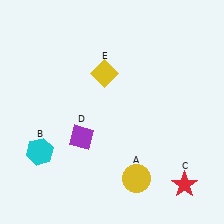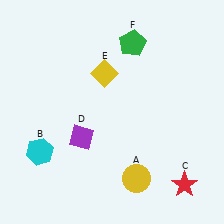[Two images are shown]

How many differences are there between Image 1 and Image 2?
There is 1 difference between the two images.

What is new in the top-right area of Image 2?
A green pentagon (F) was added in the top-right area of Image 2.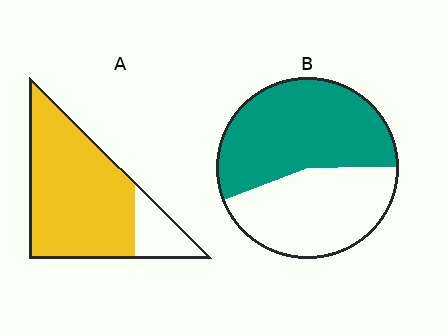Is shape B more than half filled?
Yes.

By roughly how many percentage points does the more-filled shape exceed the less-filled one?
By roughly 25 percentage points (A over B).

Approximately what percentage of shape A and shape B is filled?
A is approximately 80% and B is approximately 55%.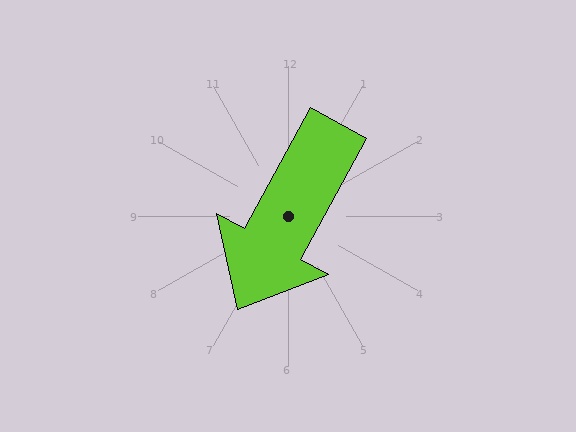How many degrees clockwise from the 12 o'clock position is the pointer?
Approximately 209 degrees.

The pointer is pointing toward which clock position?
Roughly 7 o'clock.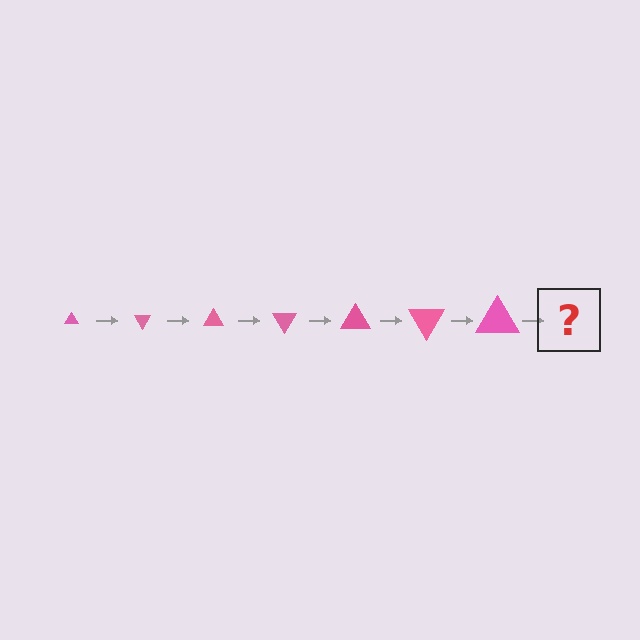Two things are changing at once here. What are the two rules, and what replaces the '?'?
The two rules are that the triangle grows larger each step and it rotates 60 degrees each step. The '?' should be a triangle, larger than the previous one and rotated 420 degrees from the start.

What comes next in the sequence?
The next element should be a triangle, larger than the previous one and rotated 420 degrees from the start.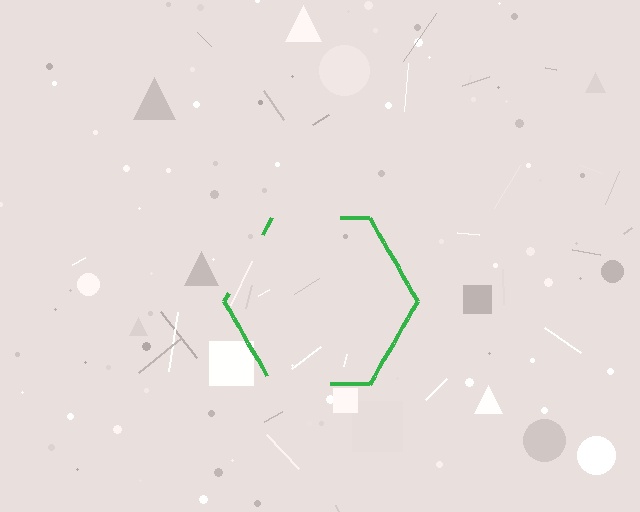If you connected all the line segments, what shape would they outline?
They would outline a hexagon.